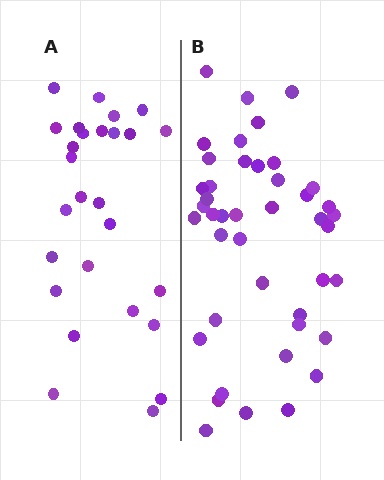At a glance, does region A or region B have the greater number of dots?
Region B (the right region) has more dots.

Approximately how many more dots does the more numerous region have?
Region B has approximately 15 more dots than region A.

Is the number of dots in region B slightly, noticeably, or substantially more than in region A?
Region B has substantially more. The ratio is roughly 1.6 to 1.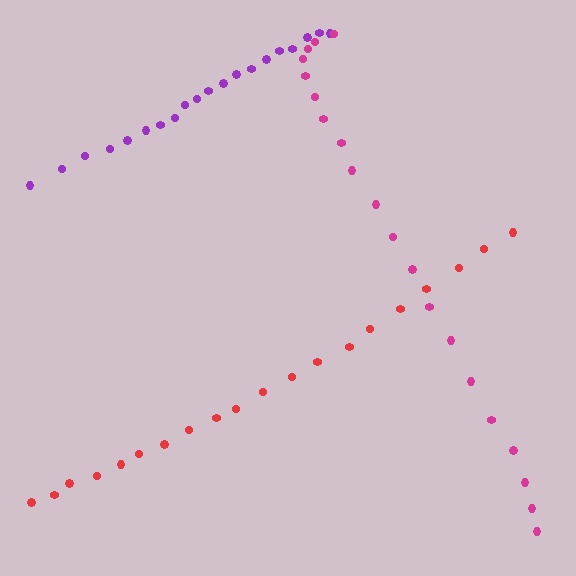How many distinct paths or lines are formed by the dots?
There are 3 distinct paths.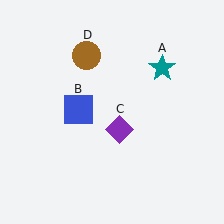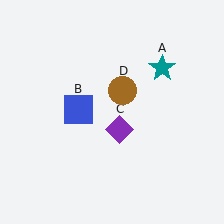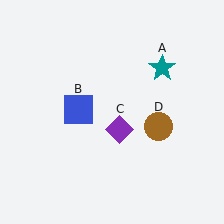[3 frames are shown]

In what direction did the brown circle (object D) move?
The brown circle (object D) moved down and to the right.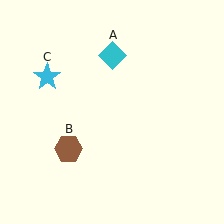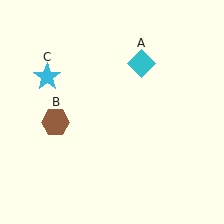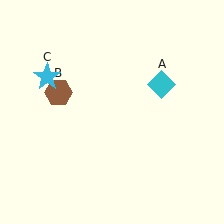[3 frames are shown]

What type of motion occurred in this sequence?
The cyan diamond (object A), brown hexagon (object B) rotated clockwise around the center of the scene.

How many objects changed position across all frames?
2 objects changed position: cyan diamond (object A), brown hexagon (object B).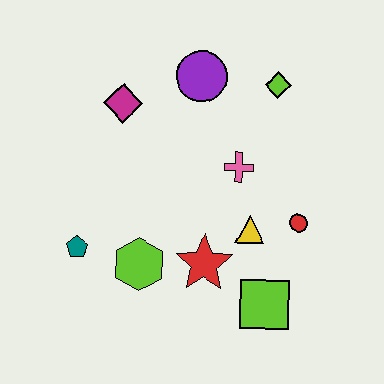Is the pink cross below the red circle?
No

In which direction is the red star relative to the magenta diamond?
The red star is below the magenta diamond.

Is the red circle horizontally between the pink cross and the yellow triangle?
No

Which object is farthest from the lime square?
The magenta diamond is farthest from the lime square.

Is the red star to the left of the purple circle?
No